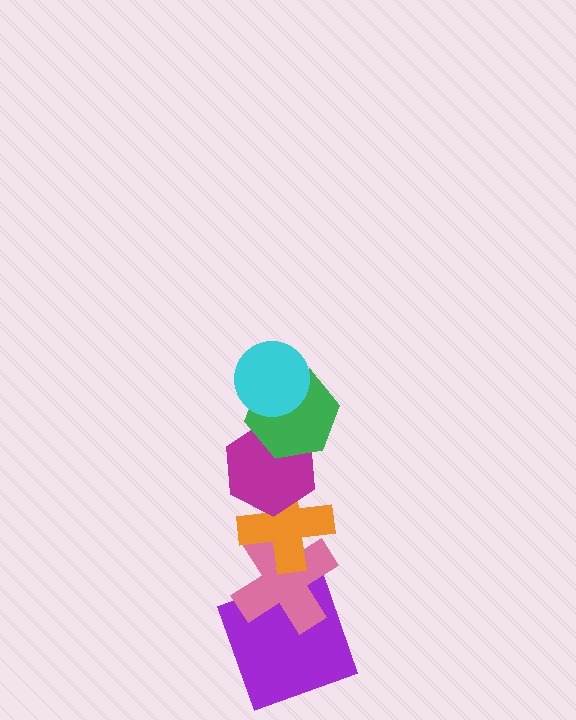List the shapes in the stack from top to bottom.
From top to bottom: the cyan circle, the green hexagon, the magenta hexagon, the orange cross, the pink cross, the purple square.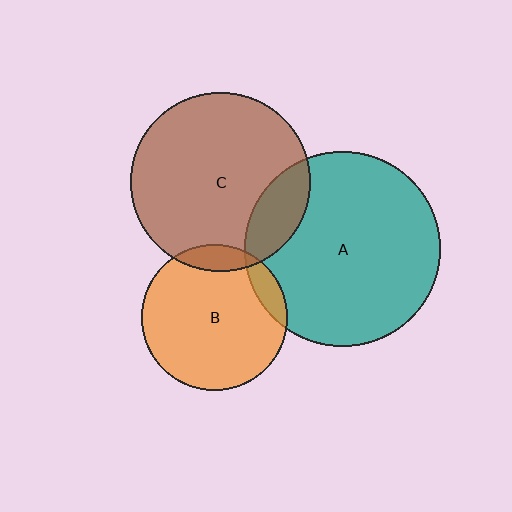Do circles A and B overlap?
Yes.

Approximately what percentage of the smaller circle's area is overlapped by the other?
Approximately 10%.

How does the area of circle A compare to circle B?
Approximately 1.8 times.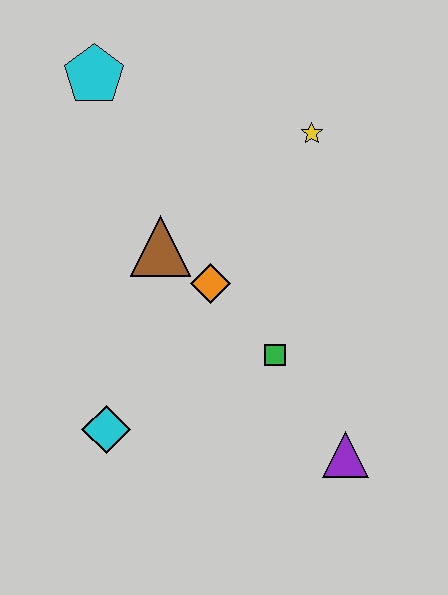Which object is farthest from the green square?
The cyan pentagon is farthest from the green square.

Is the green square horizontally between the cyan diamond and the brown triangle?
No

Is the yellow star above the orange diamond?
Yes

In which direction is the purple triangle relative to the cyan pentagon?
The purple triangle is below the cyan pentagon.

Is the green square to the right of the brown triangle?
Yes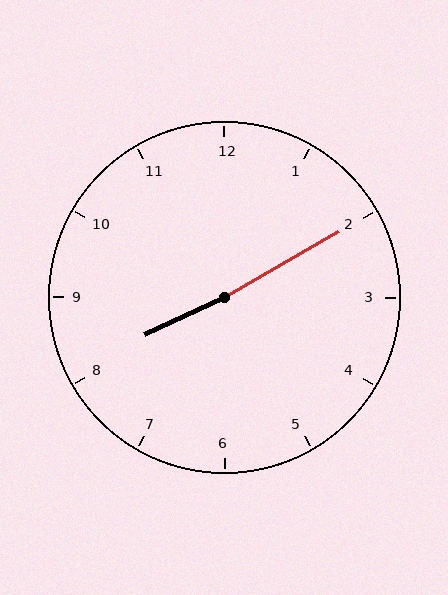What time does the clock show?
8:10.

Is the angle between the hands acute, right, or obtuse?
It is obtuse.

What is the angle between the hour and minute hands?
Approximately 175 degrees.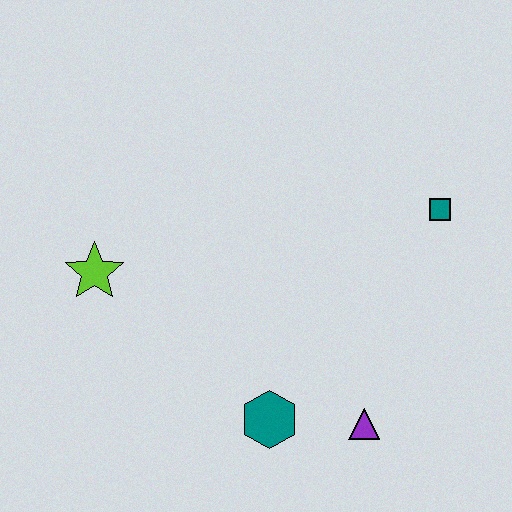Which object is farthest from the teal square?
The lime star is farthest from the teal square.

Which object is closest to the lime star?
The teal hexagon is closest to the lime star.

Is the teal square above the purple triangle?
Yes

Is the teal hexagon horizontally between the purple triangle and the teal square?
No